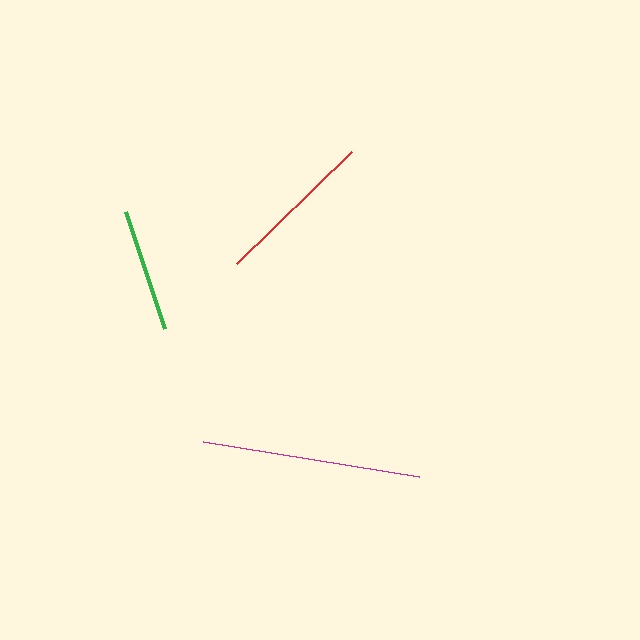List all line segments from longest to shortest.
From longest to shortest: magenta, red, green.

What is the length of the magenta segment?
The magenta segment is approximately 219 pixels long.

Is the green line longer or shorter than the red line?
The red line is longer than the green line.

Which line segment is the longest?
The magenta line is the longest at approximately 219 pixels.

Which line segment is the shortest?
The green line is the shortest at approximately 123 pixels.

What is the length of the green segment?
The green segment is approximately 123 pixels long.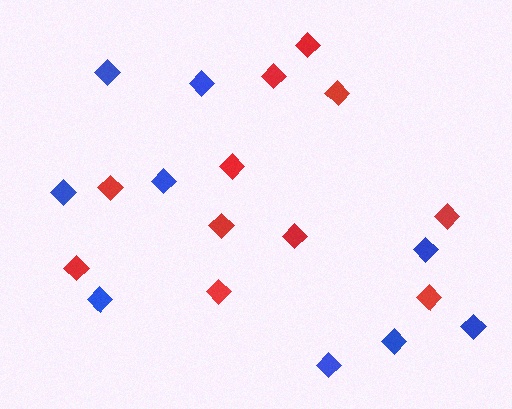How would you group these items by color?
There are 2 groups: one group of blue diamonds (9) and one group of red diamonds (11).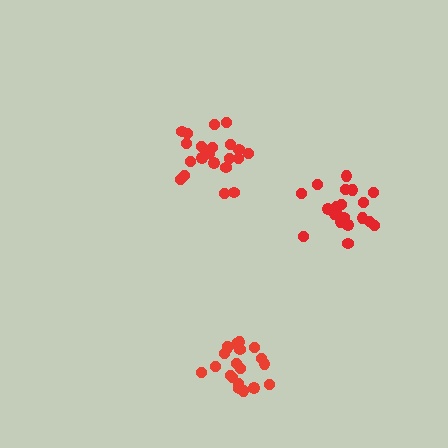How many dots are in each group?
Group 1: 20 dots, Group 2: 20 dots, Group 3: 21 dots (61 total).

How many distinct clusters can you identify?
There are 3 distinct clusters.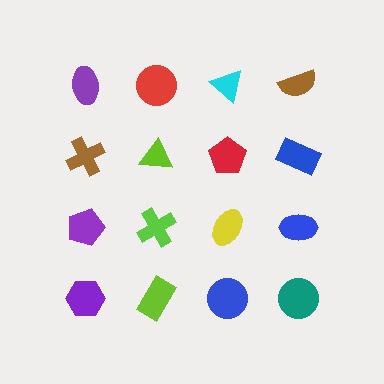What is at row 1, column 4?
A brown semicircle.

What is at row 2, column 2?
A lime triangle.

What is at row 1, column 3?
A cyan triangle.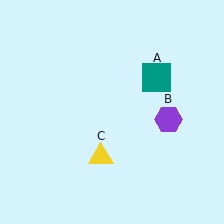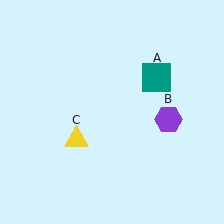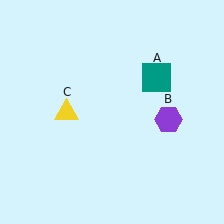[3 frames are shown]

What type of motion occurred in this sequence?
The yellow triangle (object C) rotated clockwise around the center of the scene.